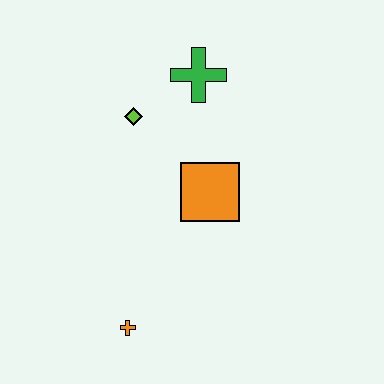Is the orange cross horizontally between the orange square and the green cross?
No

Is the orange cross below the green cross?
Yes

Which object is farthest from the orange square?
The orange cross is farthest from the orange square.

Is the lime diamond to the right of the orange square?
No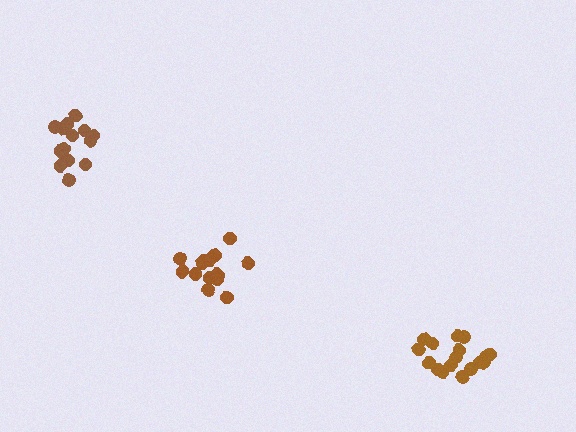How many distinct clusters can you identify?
There are 3 distinct clusters.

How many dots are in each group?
Group 1: 16 dots, Group 2: 17 dots, Group 3: 17 dots (50 total).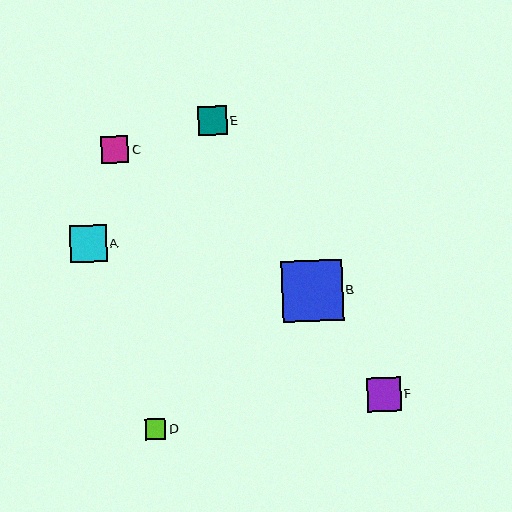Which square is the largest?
Square B is the largest with a size of approximately 61 pixels.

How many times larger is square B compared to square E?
Square B is approximately 2.1 times the size of square E.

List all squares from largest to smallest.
From largest to smallest: B, A, F, E, C, D.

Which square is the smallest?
Square D is the smallest with a size of approximately 20 pixels.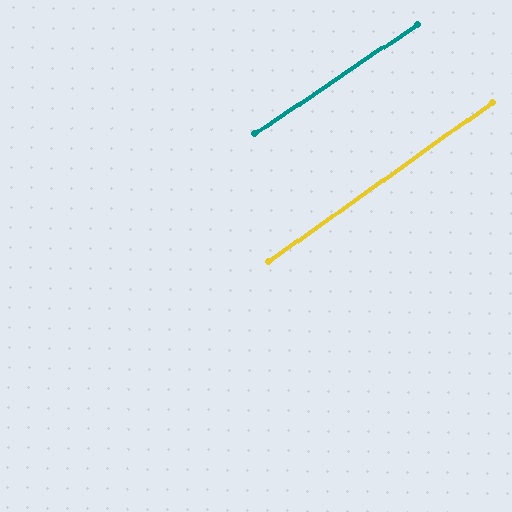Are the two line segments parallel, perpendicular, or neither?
Parallel — their directions differ by only 1.5°.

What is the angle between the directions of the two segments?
Approximately 2 degrees.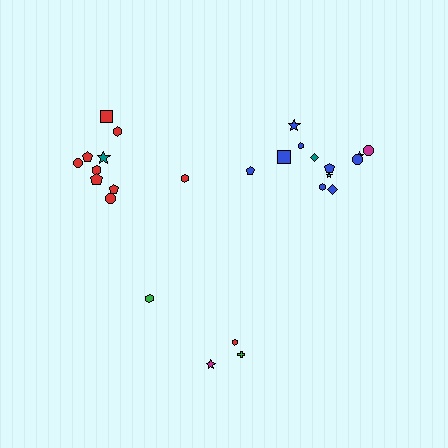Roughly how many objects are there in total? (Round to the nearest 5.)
Roughly 25 objects in total.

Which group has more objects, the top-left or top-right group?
The top-right group.